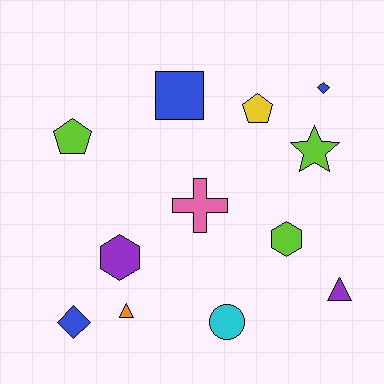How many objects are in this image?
There are 12 objects.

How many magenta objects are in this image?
There are no magenta objects.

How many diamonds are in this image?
There are 2 diamonds.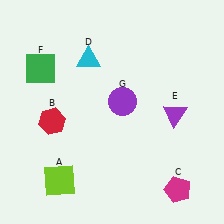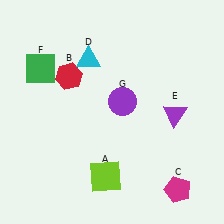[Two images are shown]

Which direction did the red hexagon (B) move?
The red hexagon (B) moved up.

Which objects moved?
The objects that moved are: the lime square (A), the red hexagon (B).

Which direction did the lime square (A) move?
The lime square (A) moved right.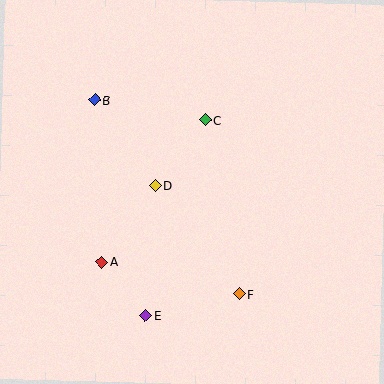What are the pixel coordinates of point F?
Point F is at (239, 294).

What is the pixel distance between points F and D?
The distance between F and D is 137 pixels.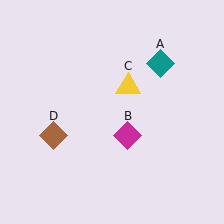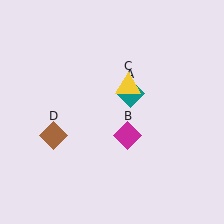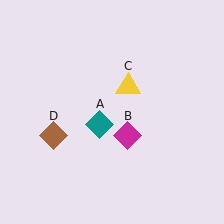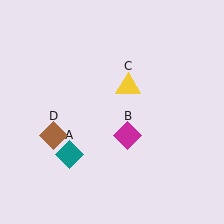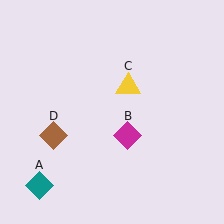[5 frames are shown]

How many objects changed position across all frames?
1 object changed position: teal diamond (object A).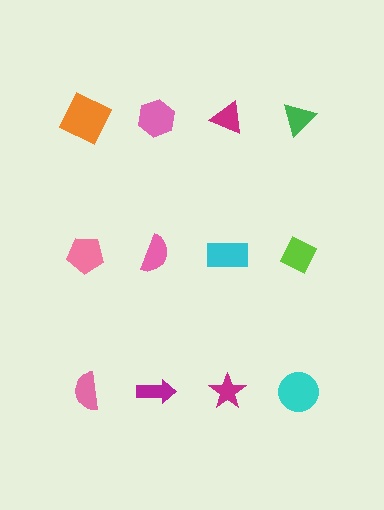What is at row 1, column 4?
A green triangle.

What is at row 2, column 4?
A lime diamond.